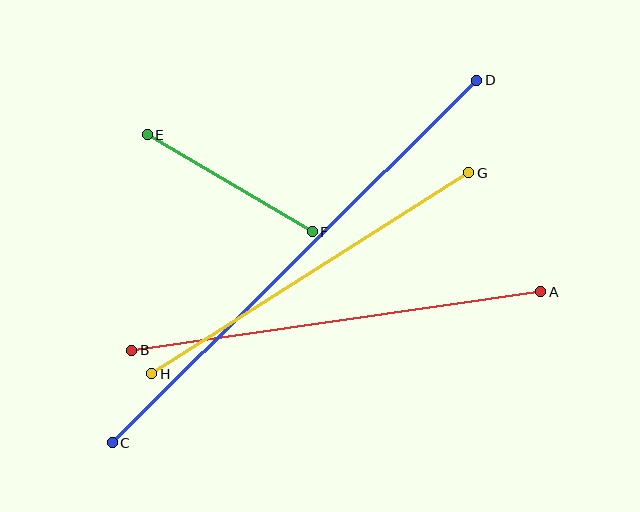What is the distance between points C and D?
The distance is approximately 514 pixels.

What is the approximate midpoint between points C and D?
The midpoint is at approximately (295, 262) pixels.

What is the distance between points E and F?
The distance is approximately 192 pixels.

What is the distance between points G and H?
The distance is approximately 375 pixels.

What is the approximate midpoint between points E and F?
The midpoint is at approximately (230, 183) pixels.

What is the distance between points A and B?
The distance is approximately 413 pixels.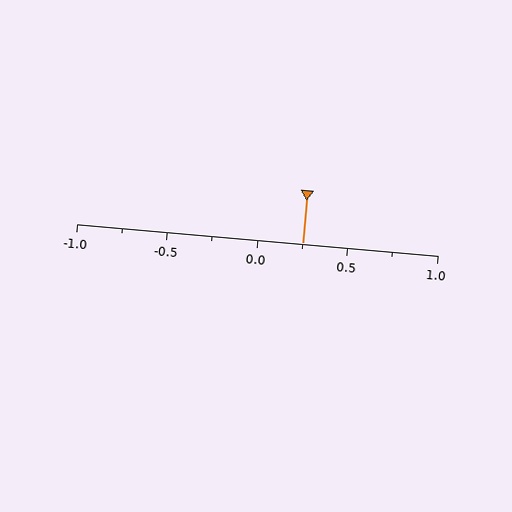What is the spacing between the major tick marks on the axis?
The major ticks are spaced 0.5 apart.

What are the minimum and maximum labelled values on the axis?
The axis runs from -1.0 to 1.0.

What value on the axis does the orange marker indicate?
The marker indicates approximately 0.25.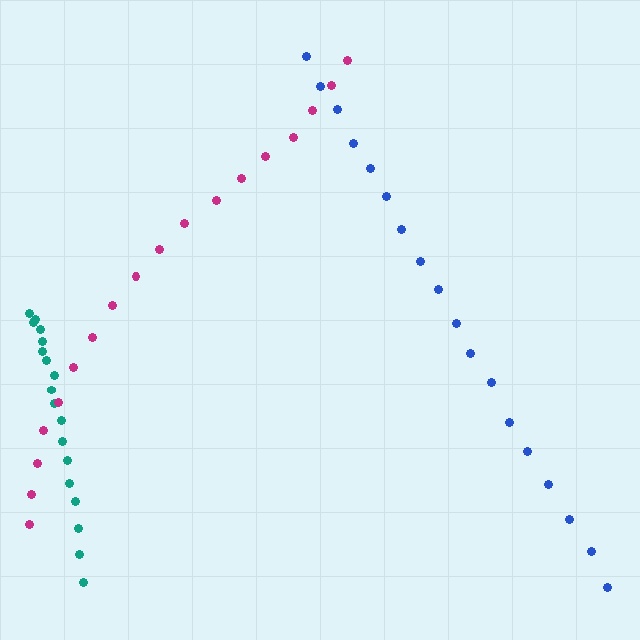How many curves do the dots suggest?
There are 3 distinct paths.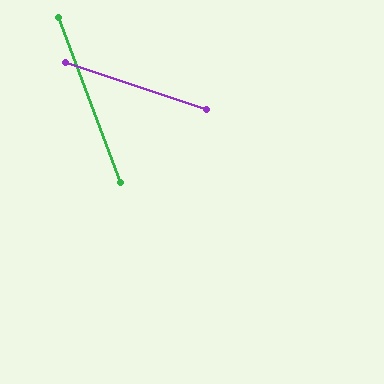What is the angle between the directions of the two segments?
Approximately 51 degrees.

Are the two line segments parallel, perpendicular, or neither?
Neither parallel nor perpendicular — they differ by about 51°.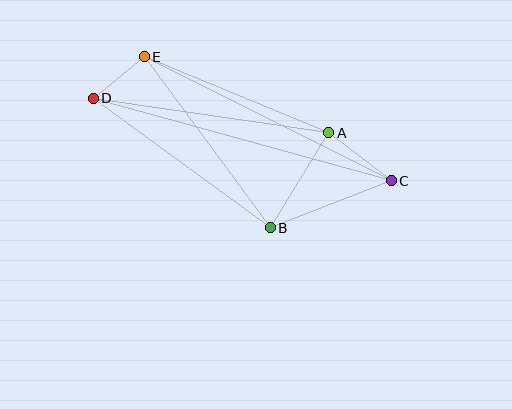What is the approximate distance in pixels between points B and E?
The distance between B and E is approximately 212 pixels.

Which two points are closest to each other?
Points D and E are closest to each other.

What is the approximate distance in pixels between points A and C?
The distance between A and C is approximately 79 pixels.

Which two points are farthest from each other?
Points C and D are farthest from each other.